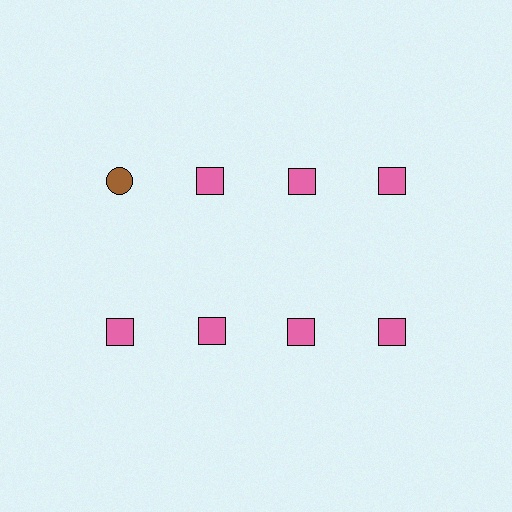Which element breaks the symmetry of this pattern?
The brown circle in the top row, leftmost column breaks the symmetry. All other shapes are pink squares.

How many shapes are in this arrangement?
There are 8 shapes arranged in a grid pattern.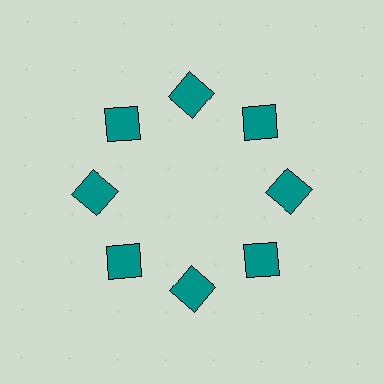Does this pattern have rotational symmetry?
Yes, this pattern has 8-fold rotational symmetry. It looks the same after rotating 45 degrees around the center.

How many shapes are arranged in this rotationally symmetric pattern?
There are 8 shapes, arranged in 8 groups of 1.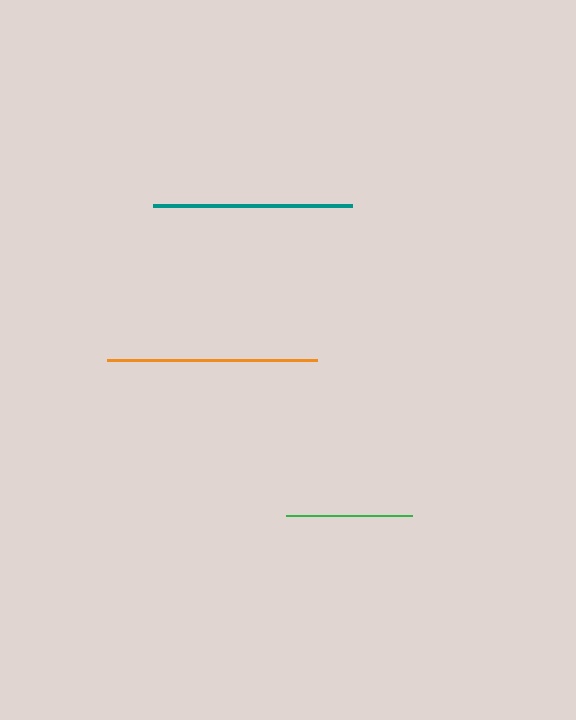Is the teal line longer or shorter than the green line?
The teal line is longer than the green line.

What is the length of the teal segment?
The teal segment is approximately 199 pixels long.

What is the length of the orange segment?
The orange segment is approximately 209 pixels long.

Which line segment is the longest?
The orange line is the longest at approximately 209 pixels.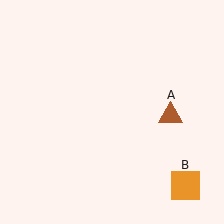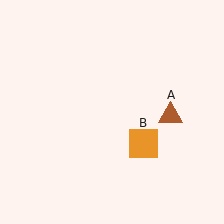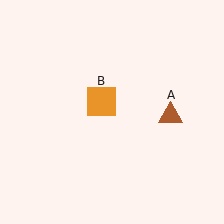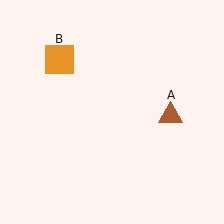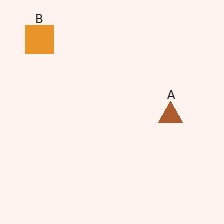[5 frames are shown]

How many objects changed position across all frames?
1 object changed position: orange square (object B).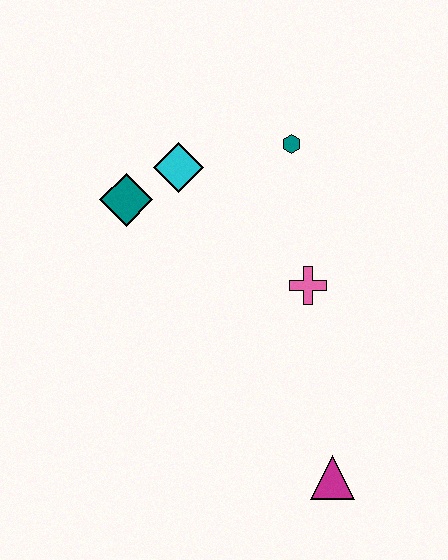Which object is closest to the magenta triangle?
The pink cross is closest to the magenta triangle.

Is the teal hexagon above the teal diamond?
Yes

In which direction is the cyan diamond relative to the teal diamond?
The cyan diamond is to the right of the teal diamond.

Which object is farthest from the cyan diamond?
The magenta triangle is farthest from the cyan diamond.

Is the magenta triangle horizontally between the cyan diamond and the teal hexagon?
No